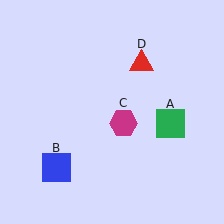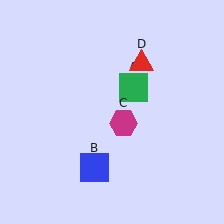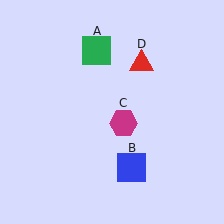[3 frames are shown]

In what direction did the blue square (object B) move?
The blue square (object B) moved right.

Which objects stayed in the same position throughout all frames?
Magenta hexagon (object C) and red triangle (object D) remained stationary.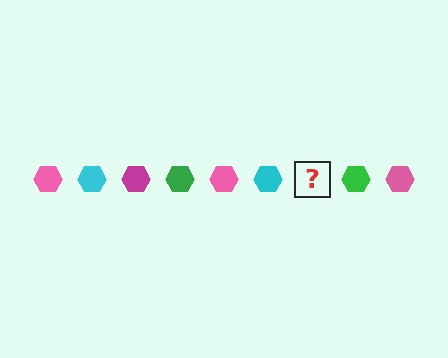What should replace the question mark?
The question mark should be replaced with a magenta hexagon.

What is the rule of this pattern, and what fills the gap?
The rule is that the pattern cycles through pink, cyan, magenta, green hexagons. The gap should be filled with a magenta hexagon.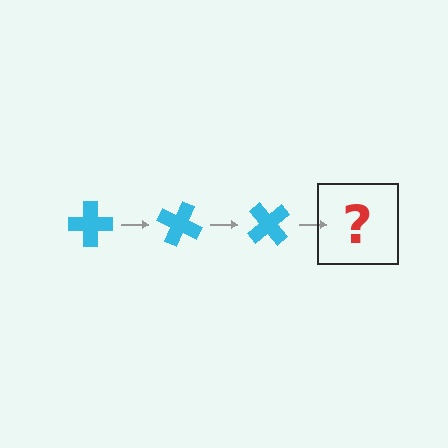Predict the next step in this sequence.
The next step is a cyan cross rotated 75 degrees.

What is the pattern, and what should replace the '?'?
The pattern is that the cross rotates 25 degrees each step. The '?' should be a cyan cross rotated 75 degrees.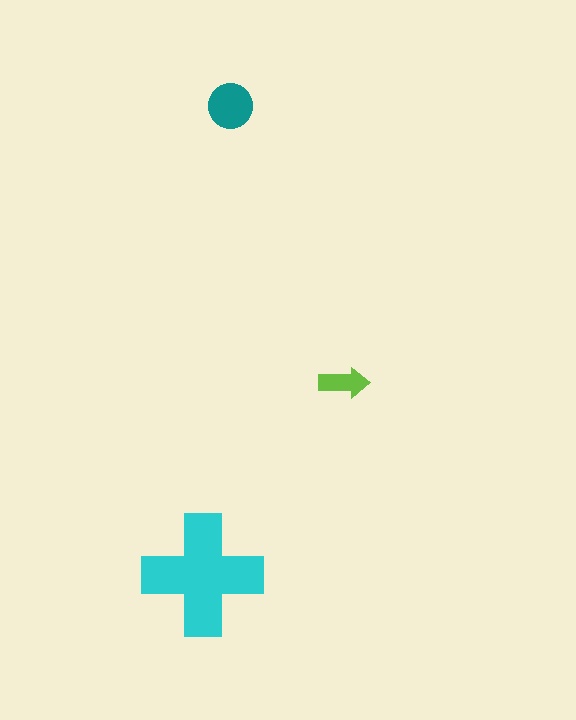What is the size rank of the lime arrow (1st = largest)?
3rd.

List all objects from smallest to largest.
The lime arrow, the teal circle, the cyan cross.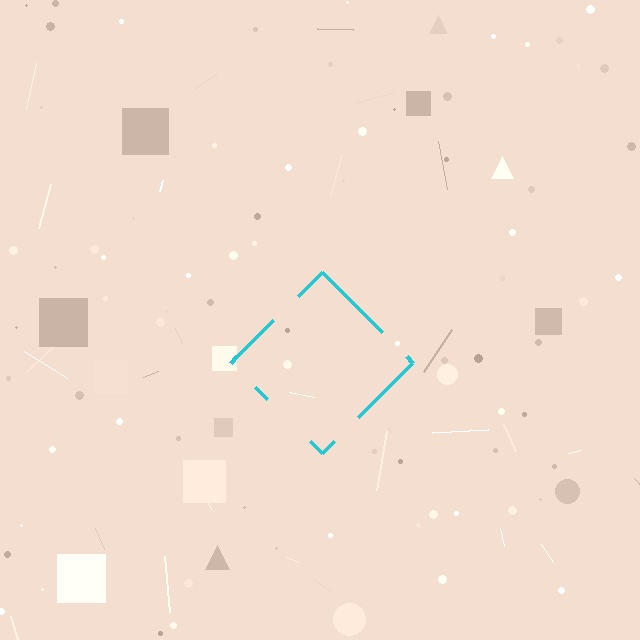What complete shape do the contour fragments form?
The contour fragments form a diamond.